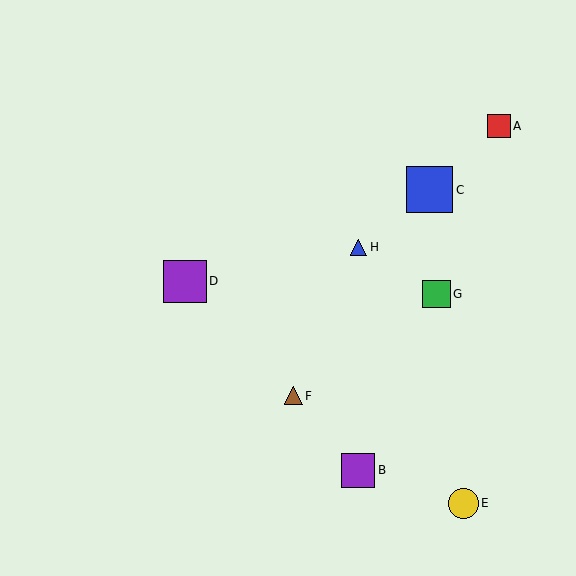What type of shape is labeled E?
Shape E is a yellow circle.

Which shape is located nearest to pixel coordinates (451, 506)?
The yellow circle (labeled E) at (463, 503) is nearest to that location.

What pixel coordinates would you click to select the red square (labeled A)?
Click at (499, 126) to select the red square A.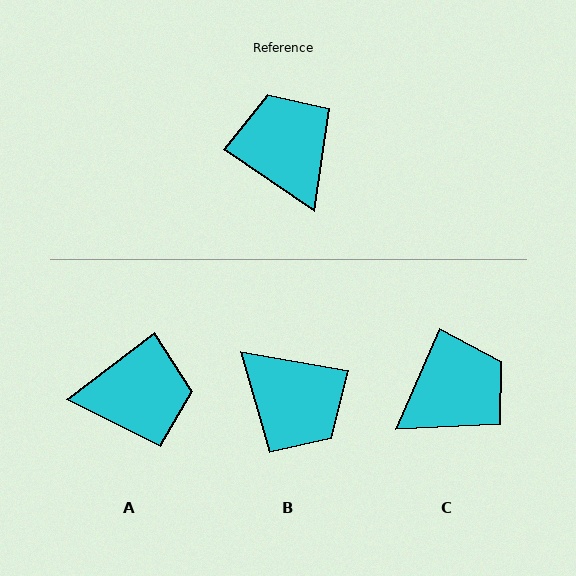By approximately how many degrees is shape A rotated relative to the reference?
Approximately 108 degrees clockwise.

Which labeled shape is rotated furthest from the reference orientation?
B, about 155 degrees away.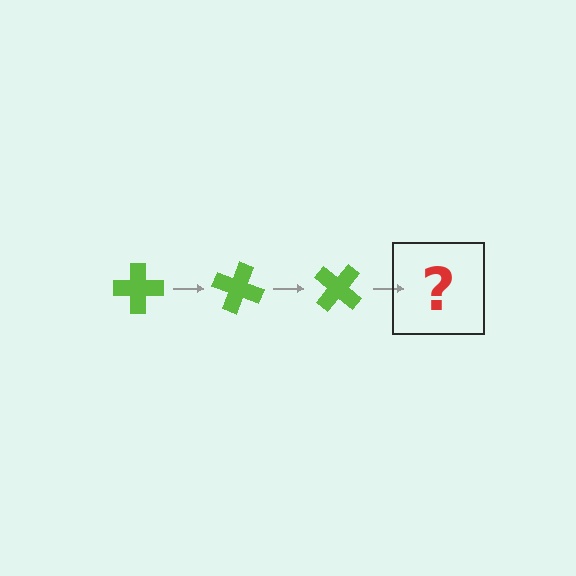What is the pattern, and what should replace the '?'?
The pattern is that the cross rotates 20 degrees each step. The '?' should be a lime cross rotated 60 degrees.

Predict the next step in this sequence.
The next step is a lime cross rotated 60 degrees.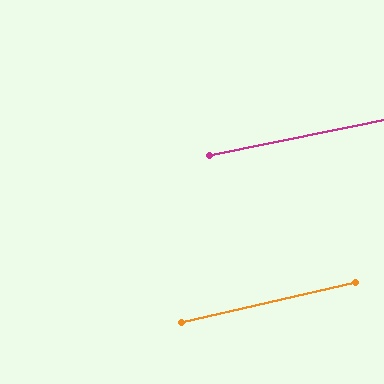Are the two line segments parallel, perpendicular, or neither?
Parallel — their directions differ by only 1.4°.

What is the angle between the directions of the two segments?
Approximately 1 degree.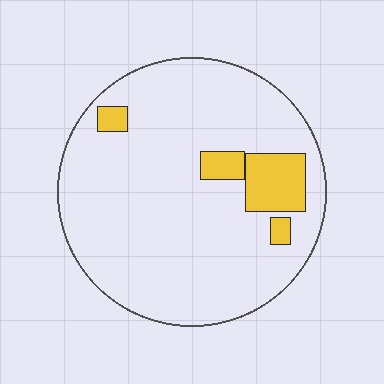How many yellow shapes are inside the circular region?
4.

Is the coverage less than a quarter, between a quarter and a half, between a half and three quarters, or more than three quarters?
Less than a quarter.